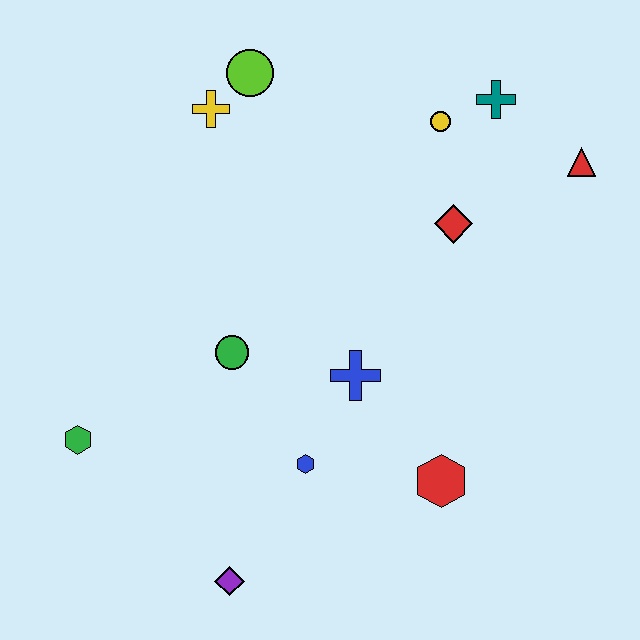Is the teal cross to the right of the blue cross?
Yes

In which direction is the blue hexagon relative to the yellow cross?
The blue hexagon is below the yellow cross.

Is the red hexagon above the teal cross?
No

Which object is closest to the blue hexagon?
The blue cross is closest to the blue hexagon.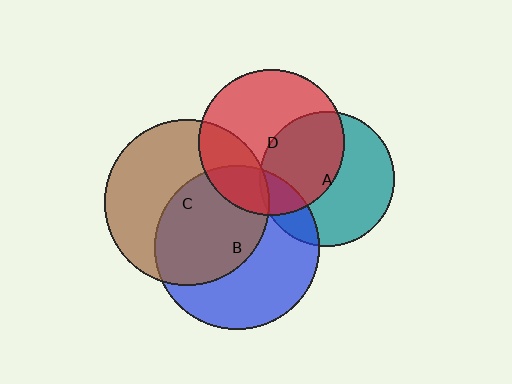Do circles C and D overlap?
Yes.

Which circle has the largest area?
Circle C (brown).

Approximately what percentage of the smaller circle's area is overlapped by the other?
Approximately 25%.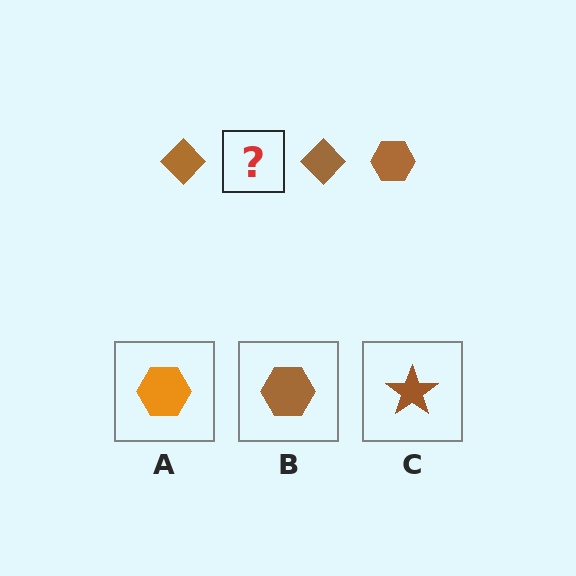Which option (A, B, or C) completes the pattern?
B.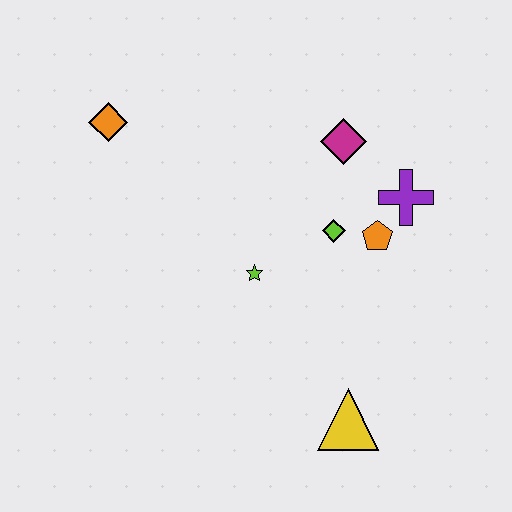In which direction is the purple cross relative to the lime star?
The purple cross is to the right of the lime star.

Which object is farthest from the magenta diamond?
The yellow triangle is farthest from the magenta diamond.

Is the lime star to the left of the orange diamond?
No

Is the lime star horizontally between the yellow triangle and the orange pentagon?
No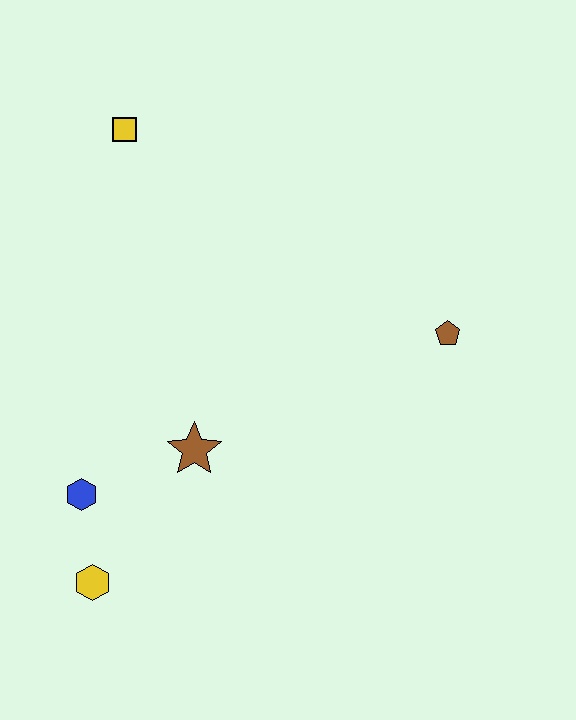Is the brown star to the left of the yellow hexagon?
No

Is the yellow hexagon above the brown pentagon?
No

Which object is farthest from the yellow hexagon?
The yellow square is farthest from the yellow hexagon.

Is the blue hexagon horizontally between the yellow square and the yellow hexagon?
No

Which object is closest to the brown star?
The blue hexagon is closest to the brown star.